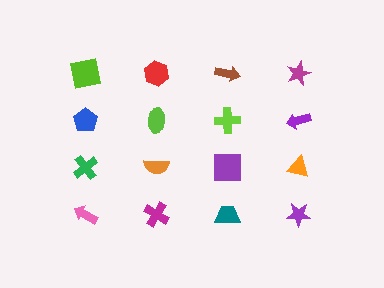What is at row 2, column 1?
A blue pentagon.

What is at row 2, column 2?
A lime ellipse.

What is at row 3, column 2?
An orange semicircle.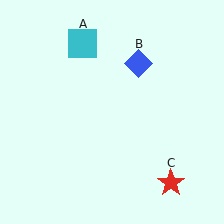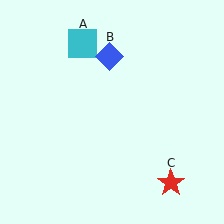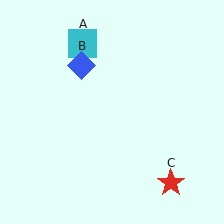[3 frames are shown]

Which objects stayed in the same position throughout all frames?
Cyan square (object A) and red star (object C) remained stationary.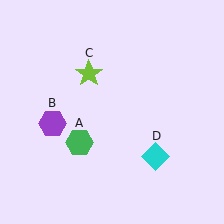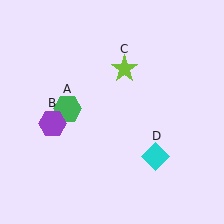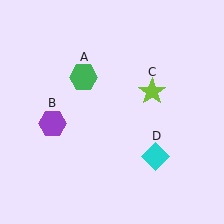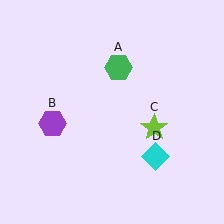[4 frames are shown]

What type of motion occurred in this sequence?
The green hexagon (object A), lime star (object C) rotated clockwise around the center of the scene.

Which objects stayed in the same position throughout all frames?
Purple hexagon (object B) and cyan diamond (object D) remained stationary.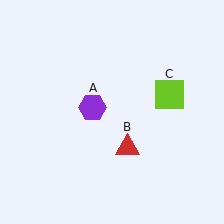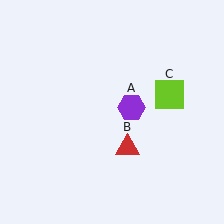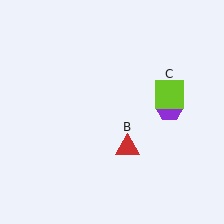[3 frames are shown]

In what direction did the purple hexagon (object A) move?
The purple hexagon (object A) moved right.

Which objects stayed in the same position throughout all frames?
Red triangle (object B) and lime square (object C) remained stationary.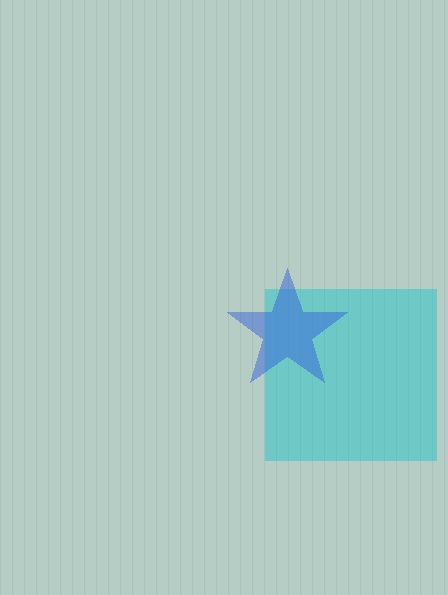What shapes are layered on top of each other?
The layered shapes are: a cyan square, a blue star.